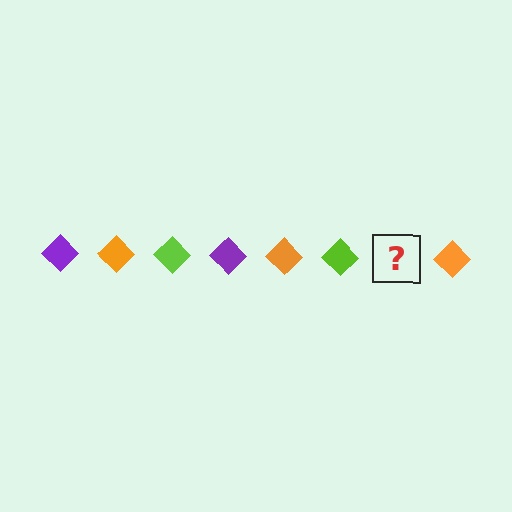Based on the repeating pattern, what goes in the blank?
The blank should be a purple diamond.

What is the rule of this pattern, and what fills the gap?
The rule is that the pattern cycles through purple, orange, lime diamonds. The gap should be filled with a purple diamond.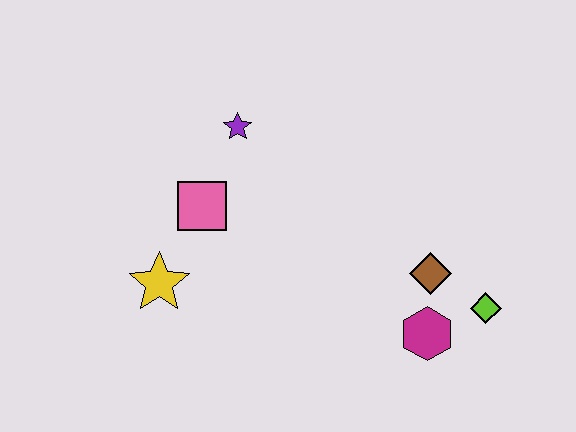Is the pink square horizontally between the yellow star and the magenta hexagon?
Yes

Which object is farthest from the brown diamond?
The yellow star is farthest from the brown diamond.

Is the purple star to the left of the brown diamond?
Yes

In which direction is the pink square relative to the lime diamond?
The pink square is to the left of the lime diamond.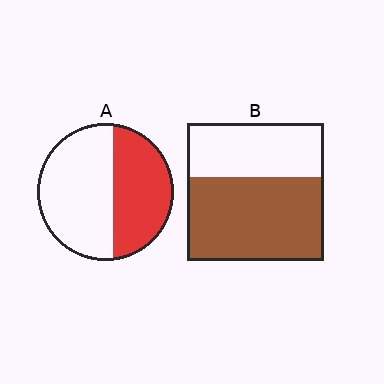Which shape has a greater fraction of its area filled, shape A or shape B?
Shape B.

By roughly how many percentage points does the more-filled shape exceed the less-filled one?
By roughly 20 percentage points (B over A).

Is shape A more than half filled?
No.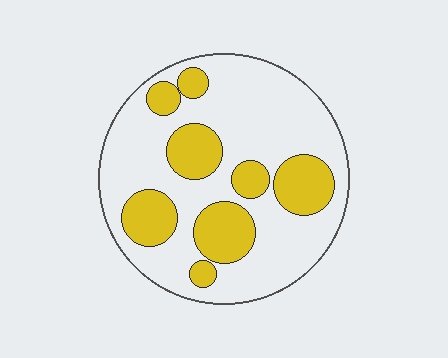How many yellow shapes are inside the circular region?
8.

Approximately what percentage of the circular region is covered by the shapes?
Approximately 30%.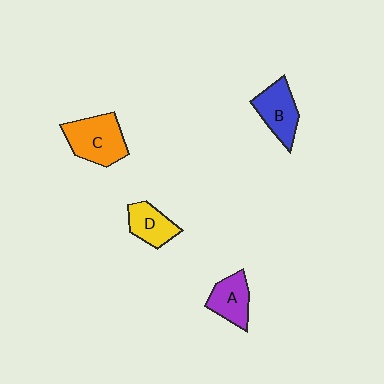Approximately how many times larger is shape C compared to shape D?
Approximately 1.5 times.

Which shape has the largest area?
Shape C (orange).